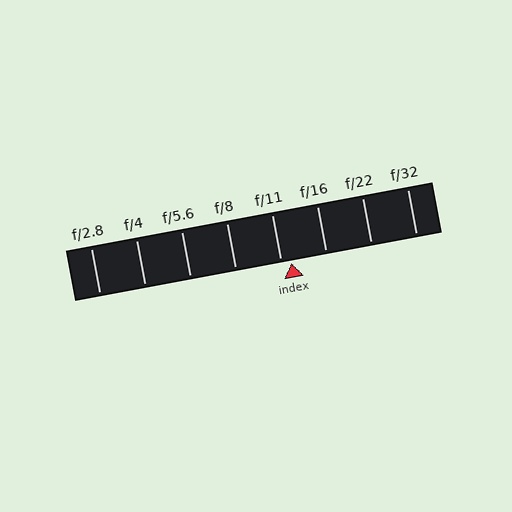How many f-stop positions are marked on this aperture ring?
There are 8 f-stop positions marked.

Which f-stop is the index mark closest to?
The index mark is closest to f/11.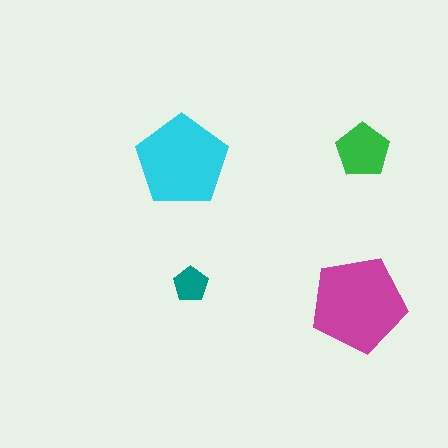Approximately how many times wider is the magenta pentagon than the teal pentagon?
About 2.5 times wider.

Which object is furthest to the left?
The cyan pentagon is leftmost.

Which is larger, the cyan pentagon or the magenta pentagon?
The magenta one.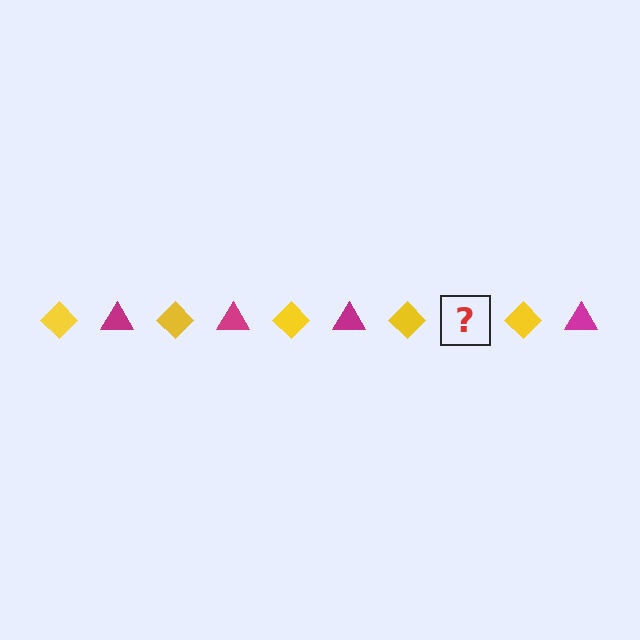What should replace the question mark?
The question mark should be replaced with a magenta triangle.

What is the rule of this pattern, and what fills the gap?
The rule is that the pattern alternates between yellow diamond and magenta triangle. The gap should be filled with a magenta triangle.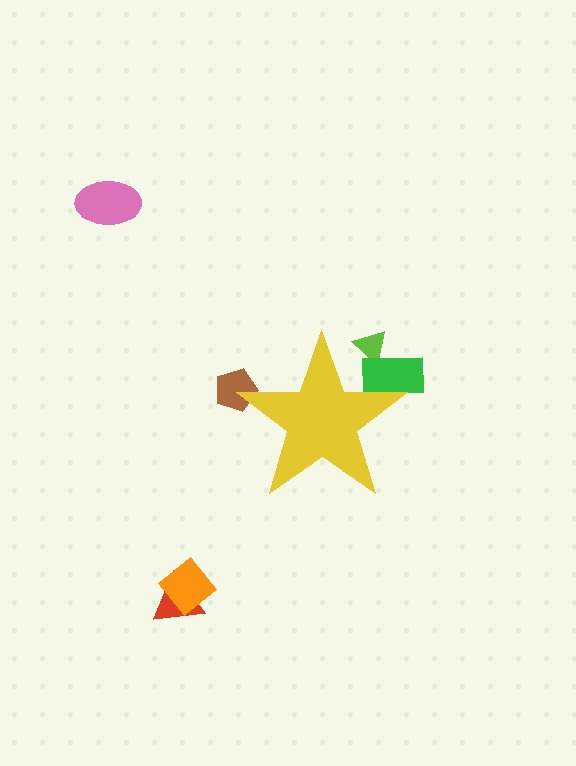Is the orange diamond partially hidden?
No, the orange diamond is fully visible.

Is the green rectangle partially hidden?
Yes, the green rectangle is partially hidden behind the yellow star.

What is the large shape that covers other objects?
A yellow star.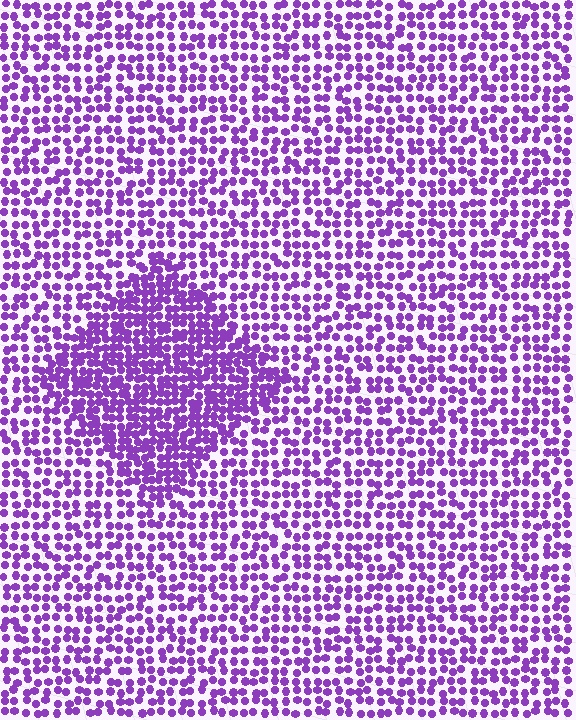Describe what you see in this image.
The image contains small purple elements arranged at two different densities. A diamond-shaped region is visible where the elements are more densely packed than the surrounding area.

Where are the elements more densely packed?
The elements are more densely packed inside the diamond boundary.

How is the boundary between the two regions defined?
The boundary is defined by a change in element density (approximately 1.8x ratio). All elements are the same color, size, and shape.